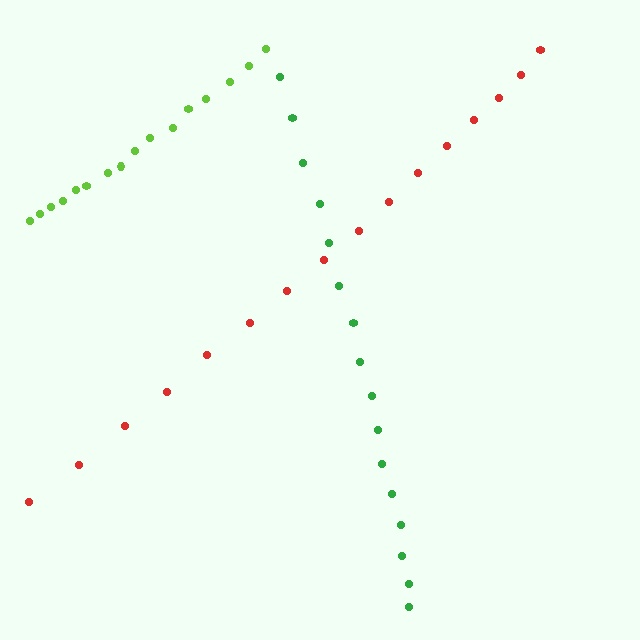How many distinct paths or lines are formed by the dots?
There are 3 distinct paths.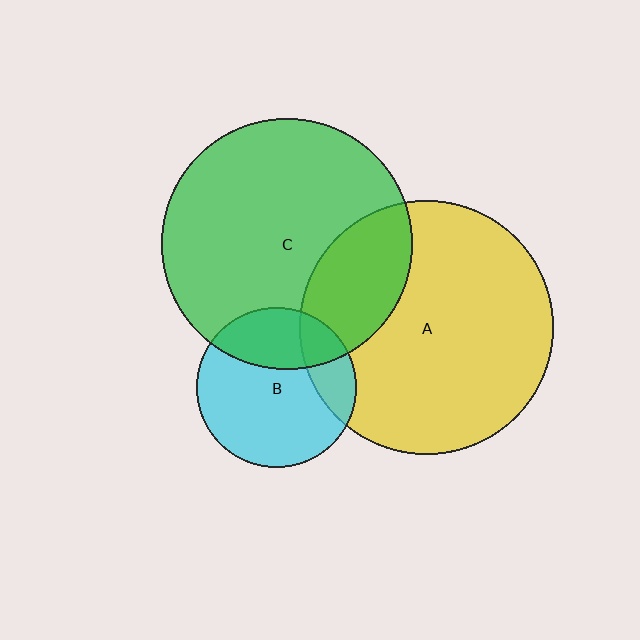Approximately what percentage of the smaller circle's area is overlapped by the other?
Approximately 25%.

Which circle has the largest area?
Circle A (yellow).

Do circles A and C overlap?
Yes.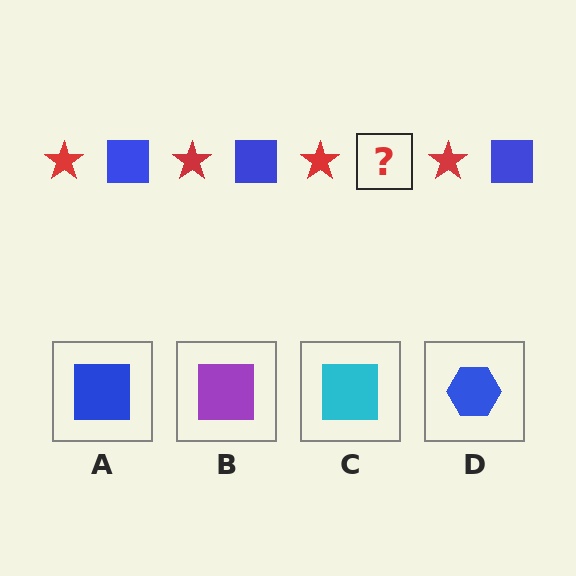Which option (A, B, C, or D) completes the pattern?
A.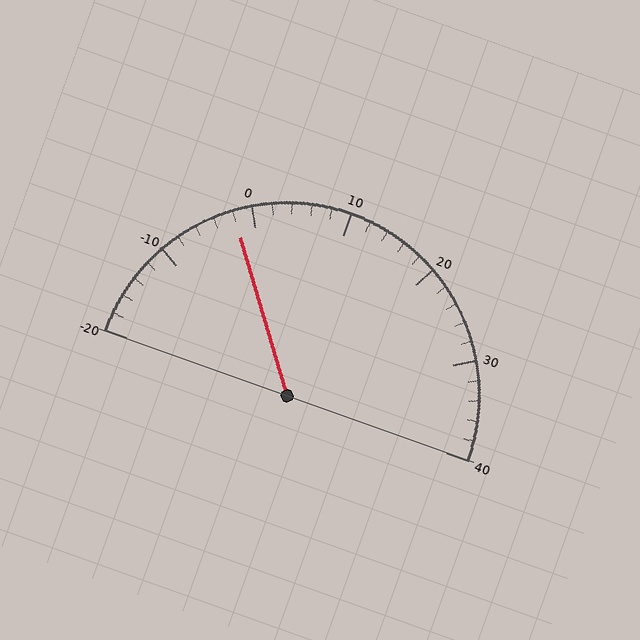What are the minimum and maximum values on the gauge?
The gauge ranges from -20 to 40.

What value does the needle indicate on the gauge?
The needle indicates approximately -2.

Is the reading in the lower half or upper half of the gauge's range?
The reading is in the lower half of the range (-20 to 40).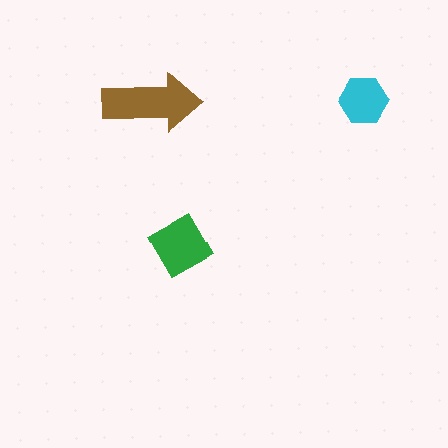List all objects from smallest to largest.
The cyan hexagon, the green diamond, the brown arrow.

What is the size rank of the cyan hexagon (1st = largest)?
3rd.